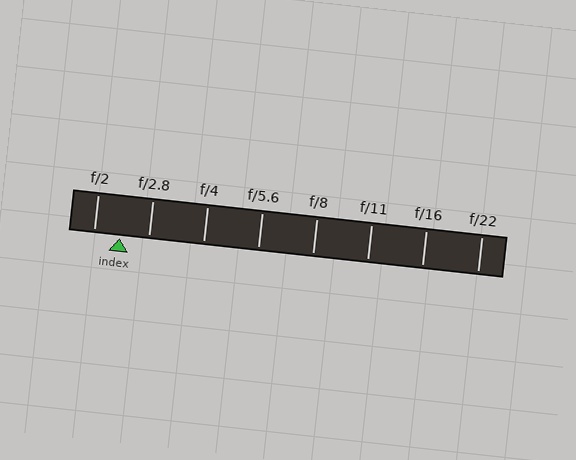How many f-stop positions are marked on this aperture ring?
There are 8 f-stop positions marked.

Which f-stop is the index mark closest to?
The index mark is closest to f/2.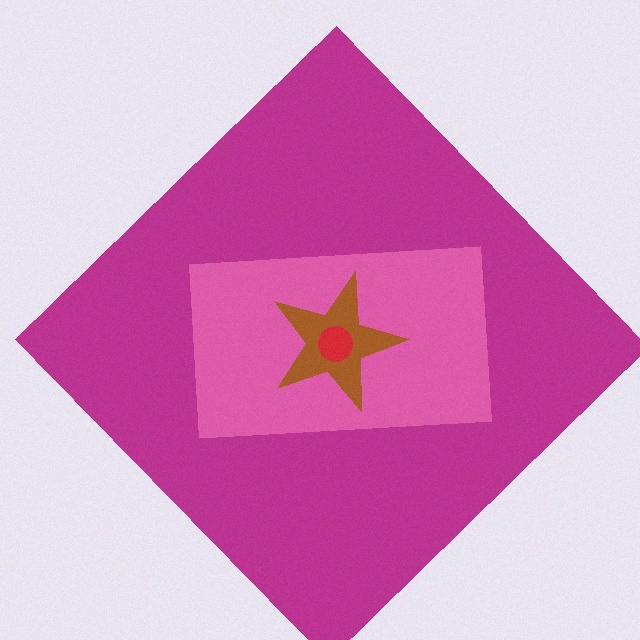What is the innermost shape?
The red circle.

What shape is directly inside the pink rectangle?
The brown star.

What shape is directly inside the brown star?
The red circle.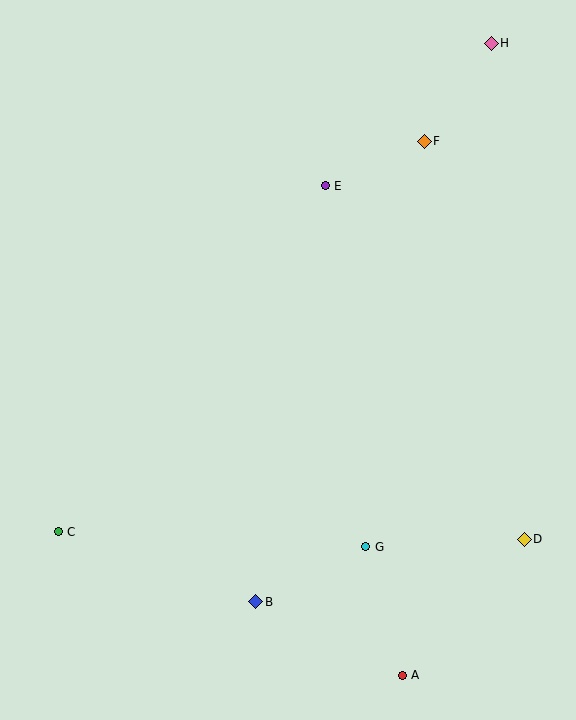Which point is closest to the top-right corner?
Point H is closest to the top-right corner.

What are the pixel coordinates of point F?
Point F is at (424, 141).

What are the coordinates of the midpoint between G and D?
The midpoint between G and D is at (445, 543).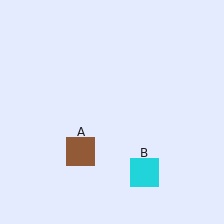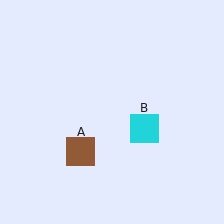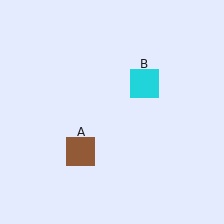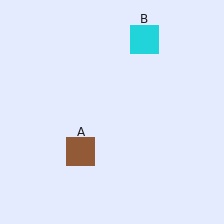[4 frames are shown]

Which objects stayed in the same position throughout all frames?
Brown square (object A) remained stationary.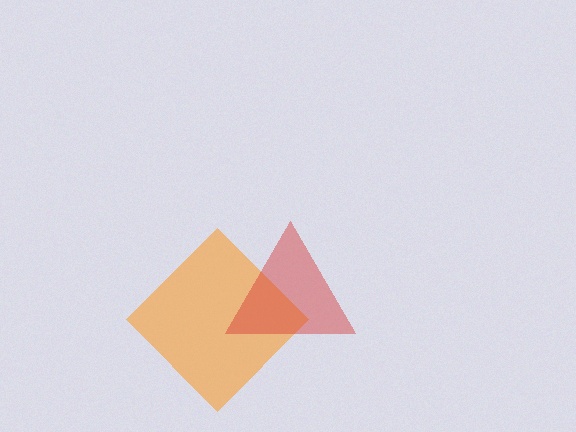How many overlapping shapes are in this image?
There are 2 overlapping shapes in the image.